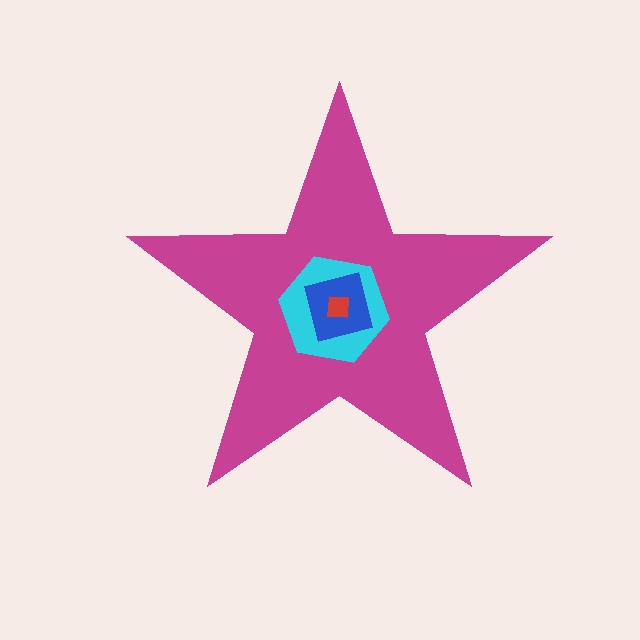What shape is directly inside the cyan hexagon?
The blue square.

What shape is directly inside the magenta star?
The cyan hexagon.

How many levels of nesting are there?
4.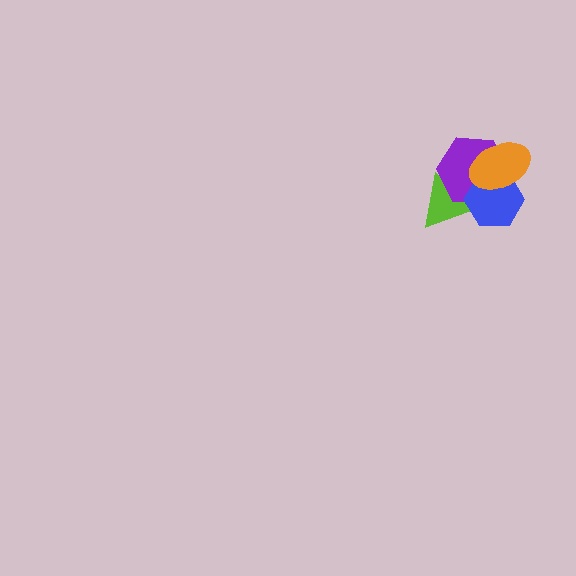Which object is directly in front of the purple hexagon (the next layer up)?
The blue hexagon is directly in front of the purple hexagon.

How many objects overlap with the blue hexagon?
3 objects overlap with the blue hexagon.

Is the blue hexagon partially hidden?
Yes, it is partially covered by another shape.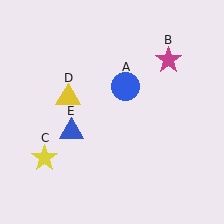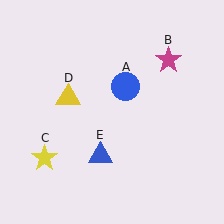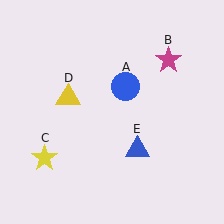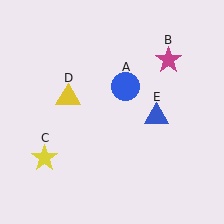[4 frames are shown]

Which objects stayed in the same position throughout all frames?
Blue circle (object A) and magenta star (object B) and yellow star (object C) and yellow triangle (object D) remained stationary.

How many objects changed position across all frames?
1 object changed position: blue triangle (object E).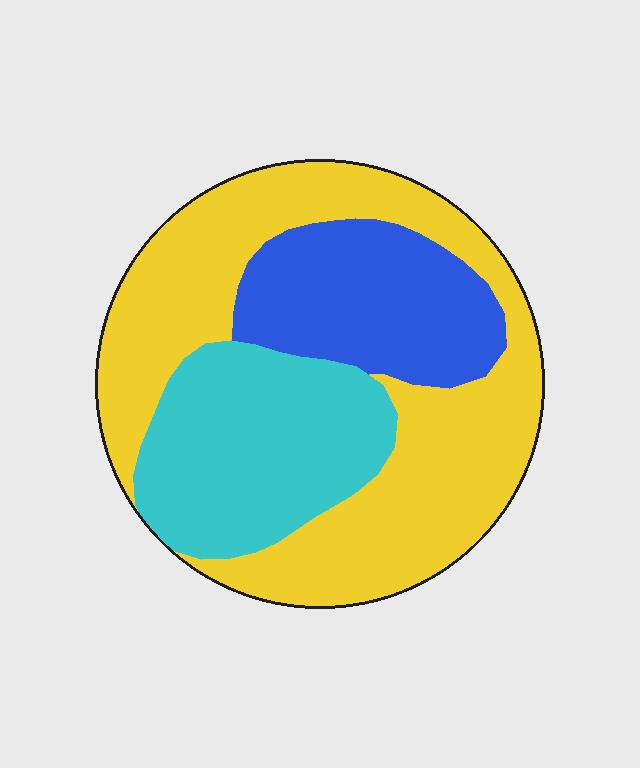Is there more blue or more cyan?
Cyan.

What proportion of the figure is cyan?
Cyan covers about 25% of the figure.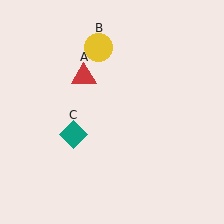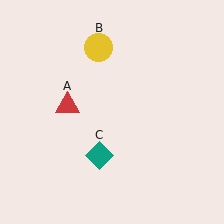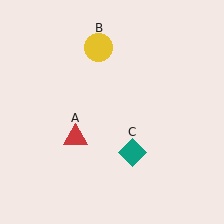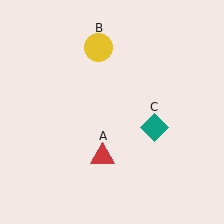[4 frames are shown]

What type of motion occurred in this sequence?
The red triangle (object A), teal diamond (object C) rotated counterclockwise around the center of the scene.